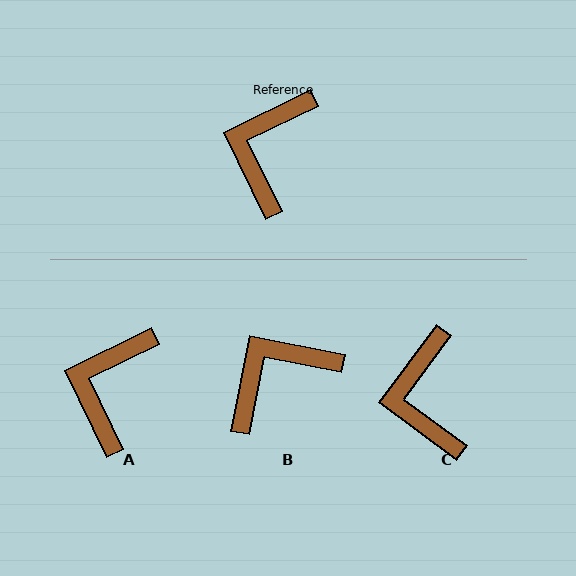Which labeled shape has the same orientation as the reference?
A.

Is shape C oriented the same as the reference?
No, it is off by about 28 degrees.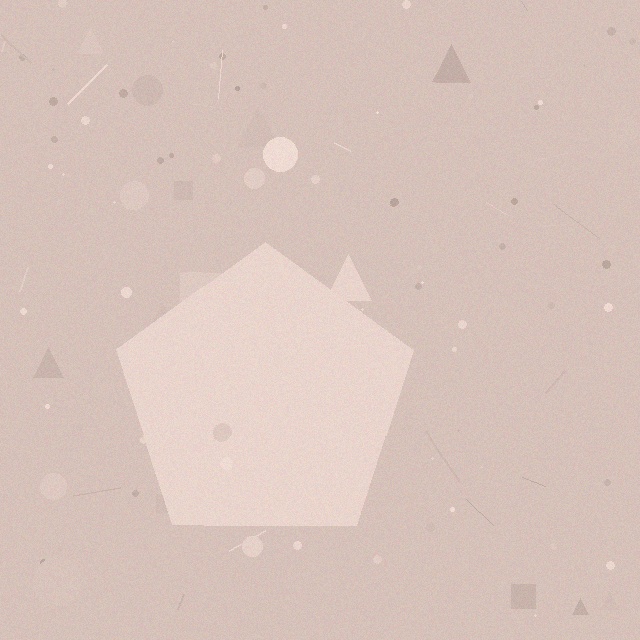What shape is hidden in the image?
A pentagon is hidden in the image.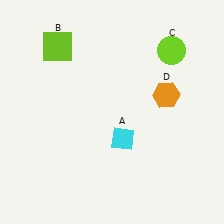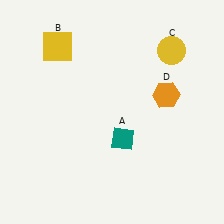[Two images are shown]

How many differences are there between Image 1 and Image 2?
There are 3 differences between the two images.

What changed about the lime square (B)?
In Image 1, B is lime. In Image 2, it changed to yellow.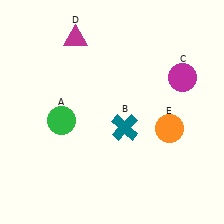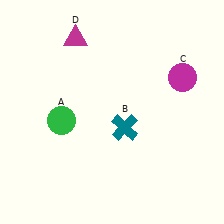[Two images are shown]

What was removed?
The orange circle (E) was removed in Image 2.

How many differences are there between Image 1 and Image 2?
There is 1 difference between the two images.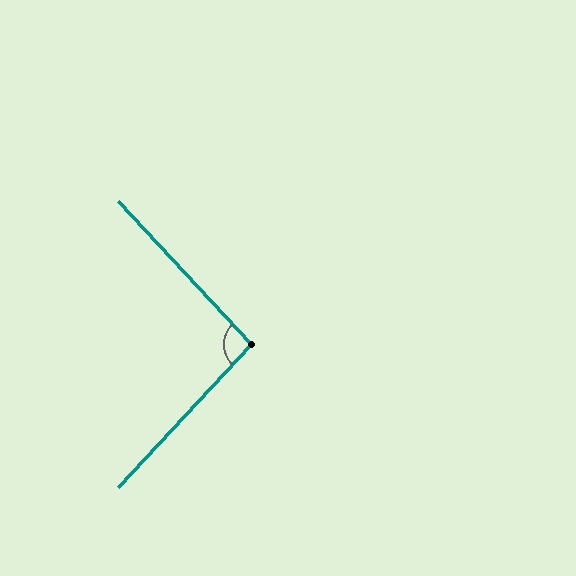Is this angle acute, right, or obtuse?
It is approximately a right angle.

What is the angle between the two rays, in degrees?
Approximately 94 degrees.